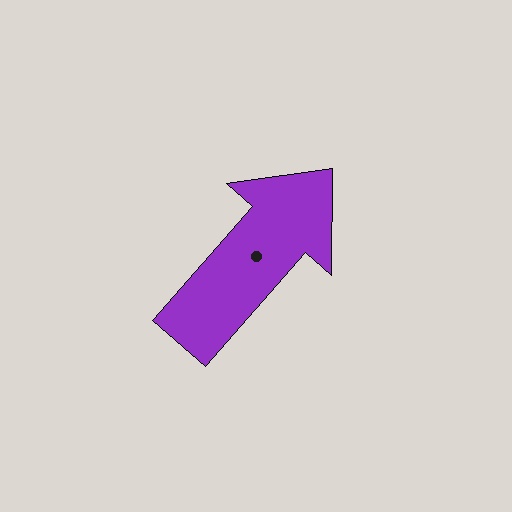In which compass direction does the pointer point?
Northeast.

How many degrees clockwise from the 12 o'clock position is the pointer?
Approximately 41 degrees.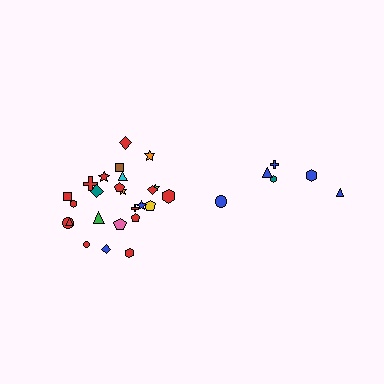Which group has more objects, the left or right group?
The left group.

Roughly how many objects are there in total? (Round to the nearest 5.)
Roughly 30 objects in total.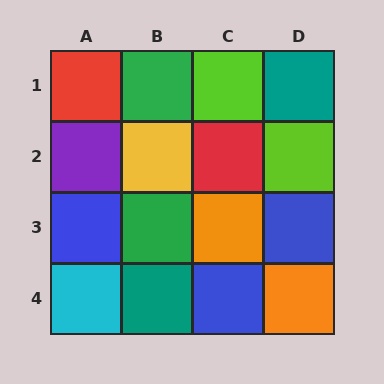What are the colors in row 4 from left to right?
Cyan, teal, blue, orange.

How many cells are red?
2 cells are red.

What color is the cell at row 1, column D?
Teal.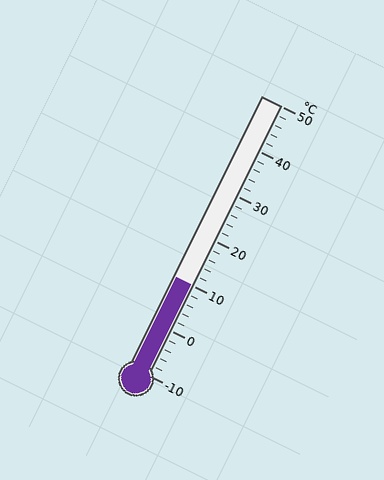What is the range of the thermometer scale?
The thermometer scale ranges from -10°C to 50°C.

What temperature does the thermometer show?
The thermometer shows approximately 10°C.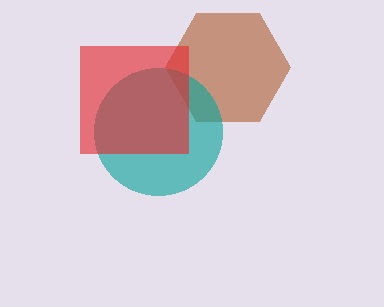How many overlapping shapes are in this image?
There are 3 overlapping shapes in the image.